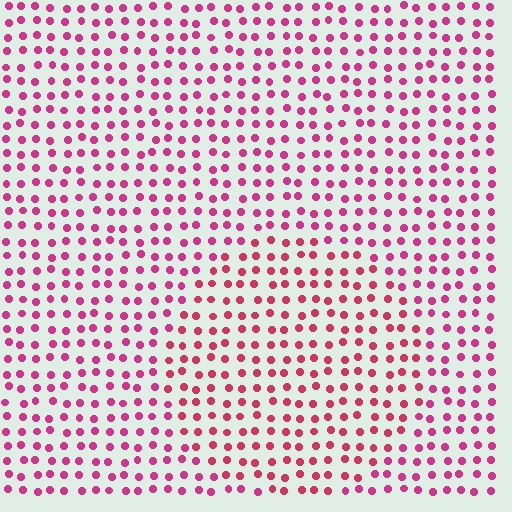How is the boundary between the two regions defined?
The boundary is defined purely by a slight shift in hue (about 17 degrees). Spacing, size, and orientation are identical on both sides.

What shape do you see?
I see a circle.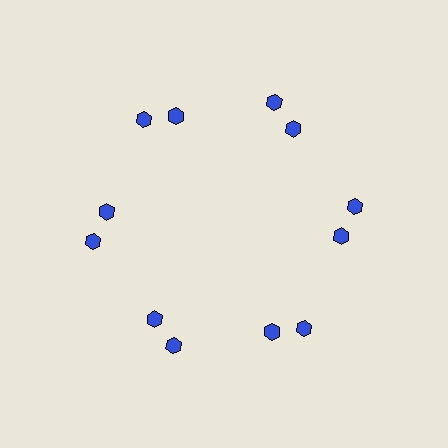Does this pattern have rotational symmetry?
Yes, this pattern has 6-fold rotational symmetry. It looks the same after rotating 60 degrees around the center.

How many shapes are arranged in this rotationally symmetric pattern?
There are 12 shapes, arranged in 6 groups of 2.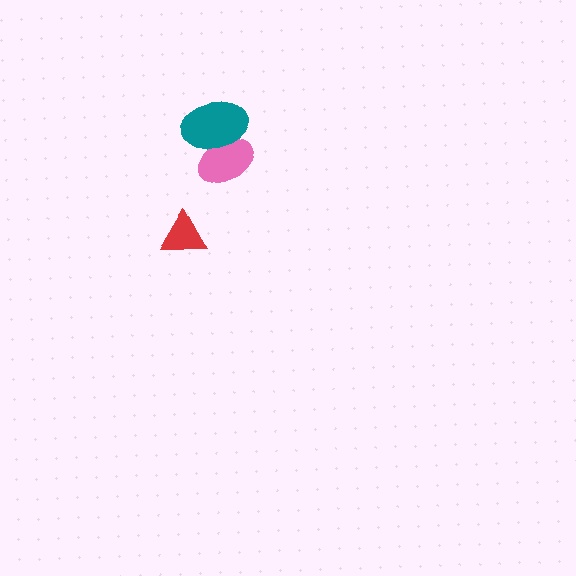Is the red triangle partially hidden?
No, no other shape covers it.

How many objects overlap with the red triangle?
0 objects overlap with the red triangle.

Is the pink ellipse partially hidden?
Yes, it is partially covered by another shape.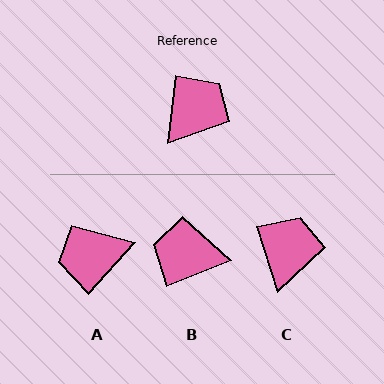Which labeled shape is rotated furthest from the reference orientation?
A, about 145 degrees away.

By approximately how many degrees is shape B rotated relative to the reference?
Approximately 119 degrees counter-clockwise.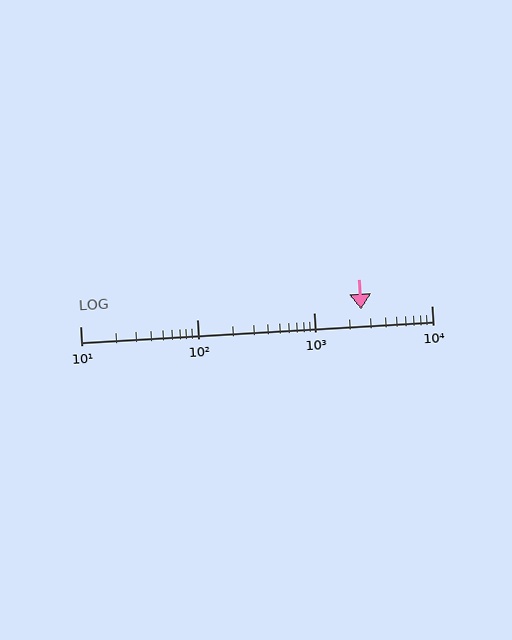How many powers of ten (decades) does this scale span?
The scale spans 3 decades, from 10 to 10000.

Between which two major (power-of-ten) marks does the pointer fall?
The pointer is between 1000 and 10000.